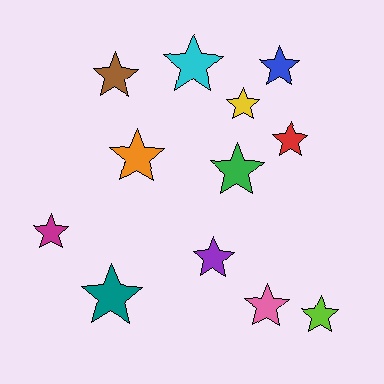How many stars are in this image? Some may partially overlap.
There are 12 stars.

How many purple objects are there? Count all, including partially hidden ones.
There is 1 purple object.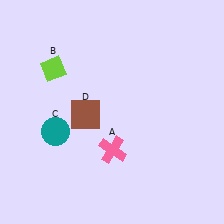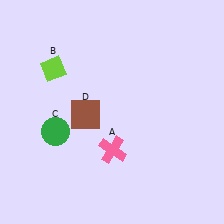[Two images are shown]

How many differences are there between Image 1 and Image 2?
There is 1 difference between the two images.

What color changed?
The circle (C) changed from teal in Image 1 to green in Image 2.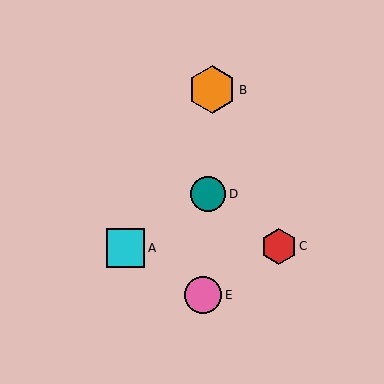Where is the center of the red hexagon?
The center of the red hexagon is at (279, 246).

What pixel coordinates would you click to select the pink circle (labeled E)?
Click at (203, 295) to select the pink circle E.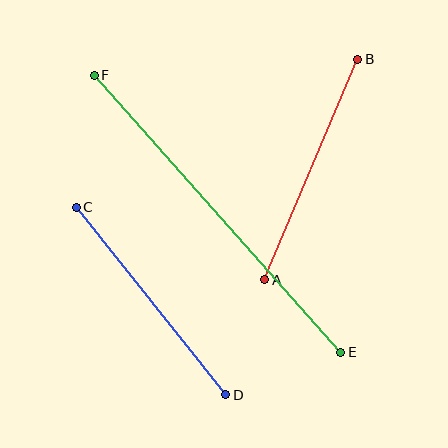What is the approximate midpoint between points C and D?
The midpoint is at approximately (151, 301) pixels.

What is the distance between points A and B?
The distance is approximately 239 pixels.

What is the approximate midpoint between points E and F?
The midpoint is at approximately (218, 214) pixels.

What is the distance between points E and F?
The distance is approximately 370 pixels.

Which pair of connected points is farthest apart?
Points E and F are farthest apart.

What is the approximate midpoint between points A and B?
The midpoint is at approximately (311, 170) pixels.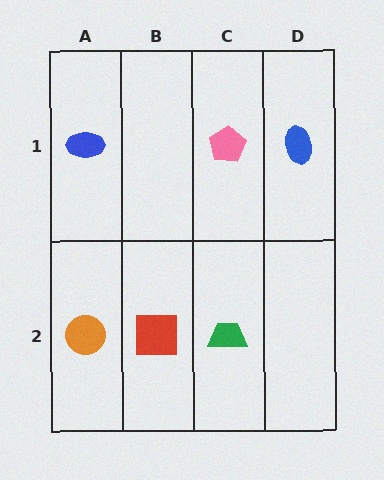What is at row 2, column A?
An orange circle.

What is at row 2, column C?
A green trapezoid.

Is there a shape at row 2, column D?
No, that cell is empty.